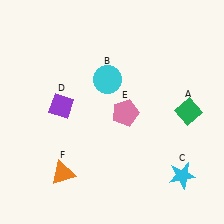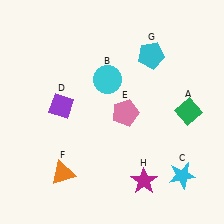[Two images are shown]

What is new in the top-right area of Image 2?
A cyan pentagon (G) was added in the top-right area of Image 2.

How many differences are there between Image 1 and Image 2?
There are 2 differences between the two images.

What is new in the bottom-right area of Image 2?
A magenta star (H) was added in the bottom-right area of Image 2.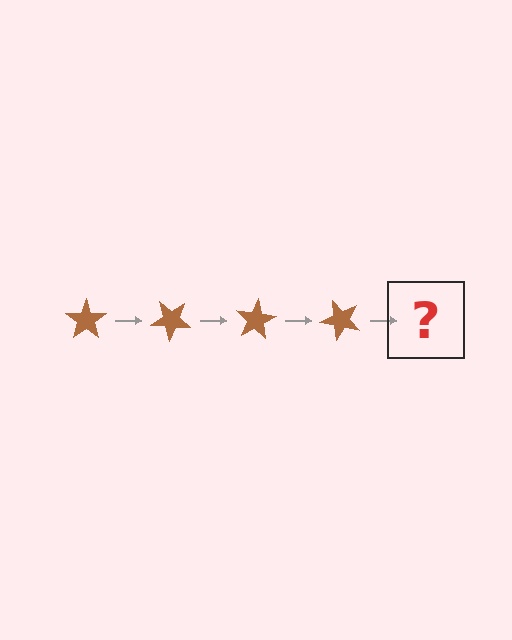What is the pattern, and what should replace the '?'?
The pattern is that the star rotates 40 degrees each step. The '?' should be a brown star rotated 160 degrees.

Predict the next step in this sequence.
The next step is a brown star rotated 160 degrees.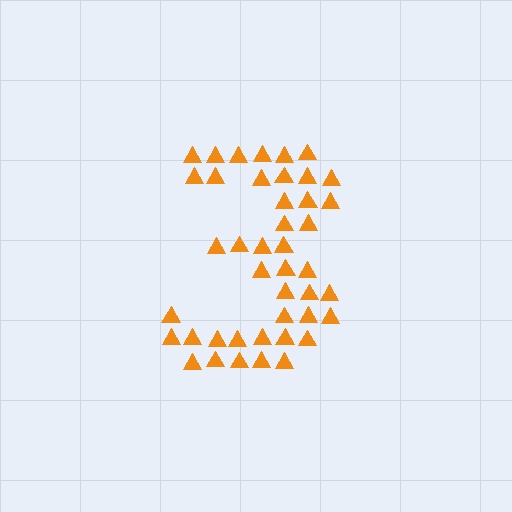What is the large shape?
The large shape is the digit 3.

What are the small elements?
The small elements are triangles.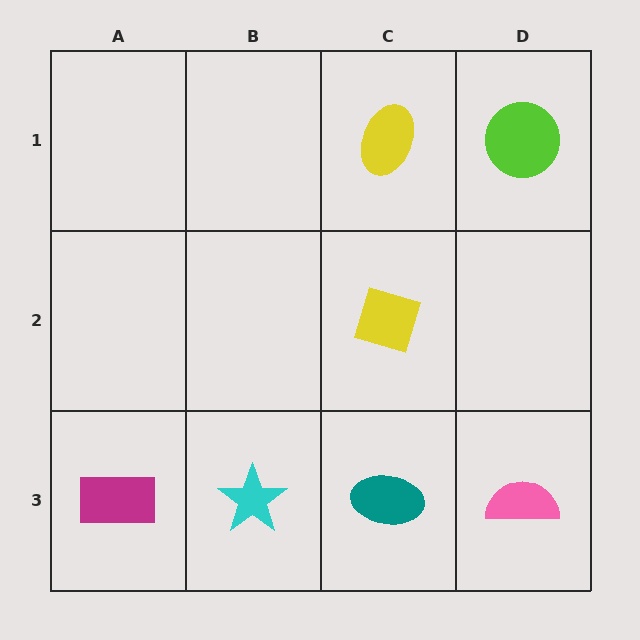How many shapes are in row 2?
1 shape.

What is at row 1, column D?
A lime circle.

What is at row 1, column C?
A yellow ellipse.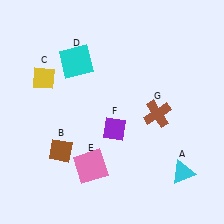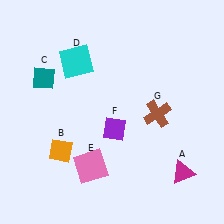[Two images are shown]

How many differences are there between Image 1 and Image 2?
There are 3 differences between the two images.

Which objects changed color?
A changed from cyan to magenta. B changed from brown to orange. C changed from yellow to teal.